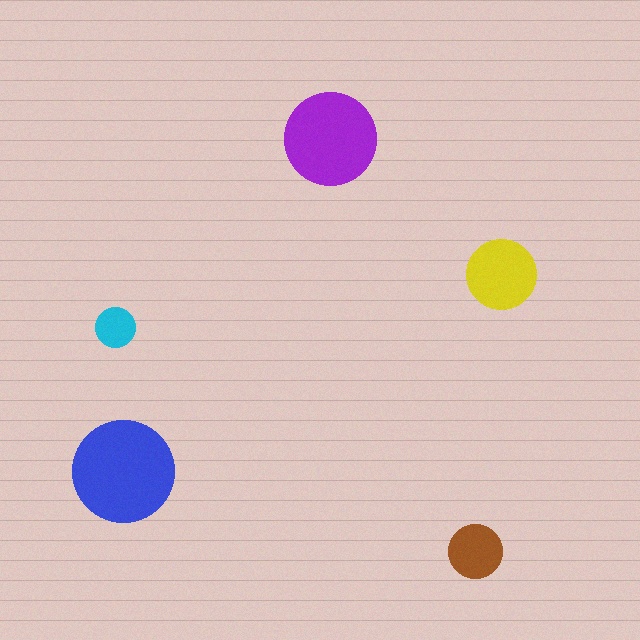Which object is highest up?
The purple circle is topmost.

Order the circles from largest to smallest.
the blue one, the purple one, the yellow one, the brown one, the cyan one.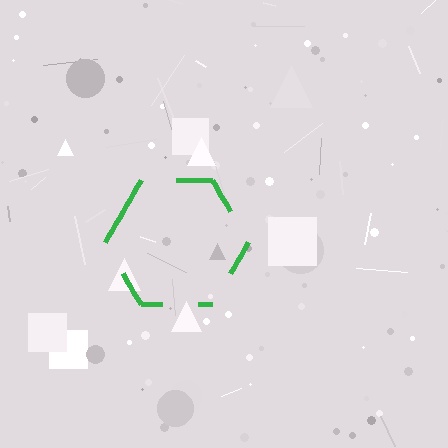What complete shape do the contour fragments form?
The contour fragments form a hexagon.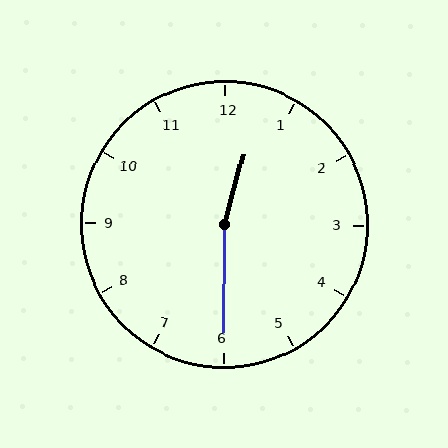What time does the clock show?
12:30.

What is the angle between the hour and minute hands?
Approximately 165 degrees.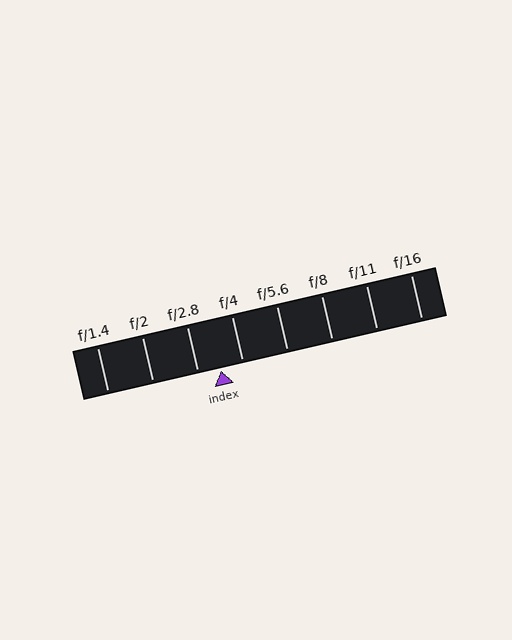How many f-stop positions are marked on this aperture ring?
There are 8 f-stop positions marked.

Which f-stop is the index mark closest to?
The index mark is closest to f/4.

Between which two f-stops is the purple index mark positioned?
The index mark is between f/2.8 and f/4.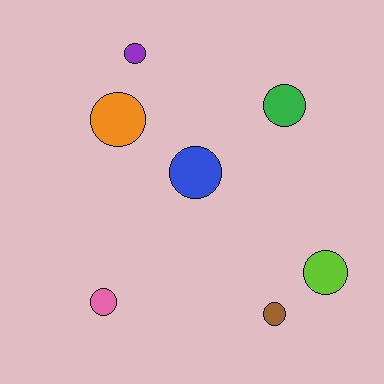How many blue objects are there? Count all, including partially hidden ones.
There is 1 blue object.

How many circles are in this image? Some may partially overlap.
There are 7 circles.